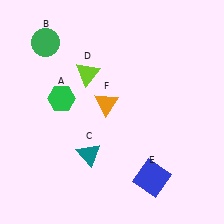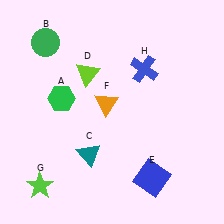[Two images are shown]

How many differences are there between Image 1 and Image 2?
There are 2 differences between the two images.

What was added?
A lime star (G), a blue cross (H) were added in Image 2.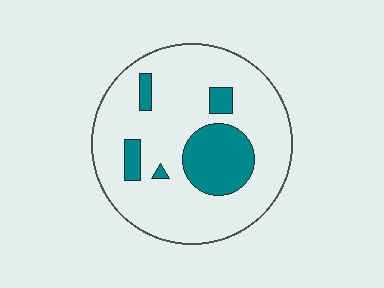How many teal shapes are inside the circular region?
5.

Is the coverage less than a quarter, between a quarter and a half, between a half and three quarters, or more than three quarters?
Less than a quarter.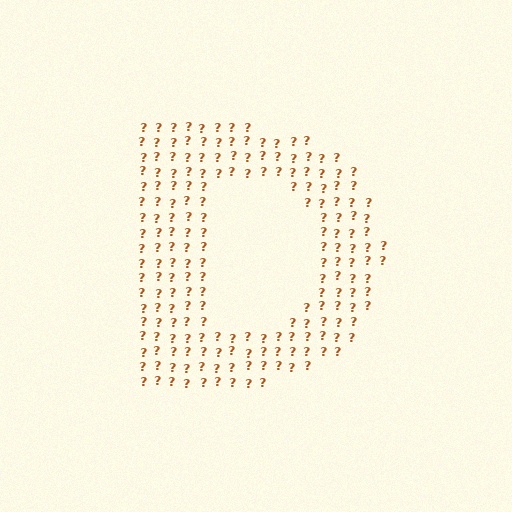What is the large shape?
The large shape is the letter D.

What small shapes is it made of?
It is made of small question marks.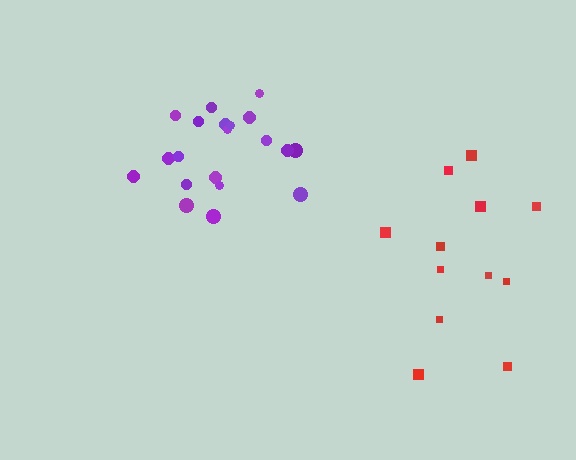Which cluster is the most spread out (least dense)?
Red.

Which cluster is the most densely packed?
Purple.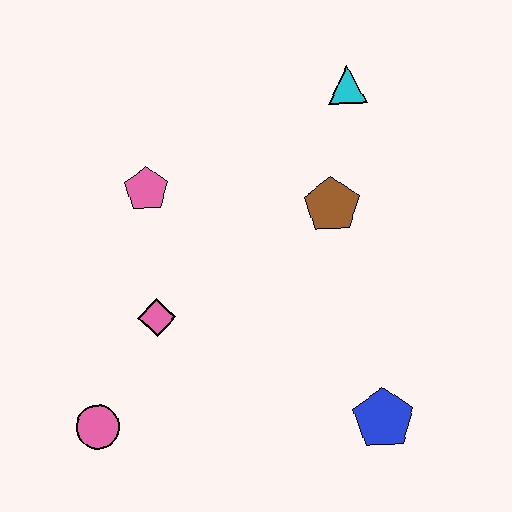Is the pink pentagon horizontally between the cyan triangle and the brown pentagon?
No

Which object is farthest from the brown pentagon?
The pink circle is farthest from the brown pentagon.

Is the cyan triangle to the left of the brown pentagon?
No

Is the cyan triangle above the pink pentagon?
Yes